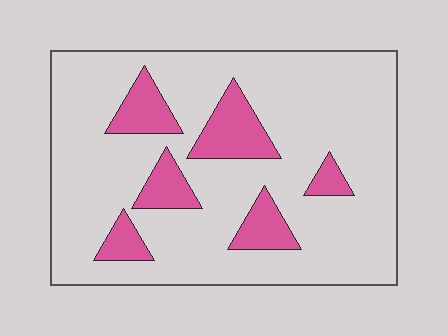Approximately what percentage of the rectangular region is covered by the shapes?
Approximately 20%.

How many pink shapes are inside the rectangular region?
6.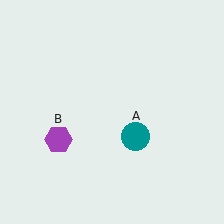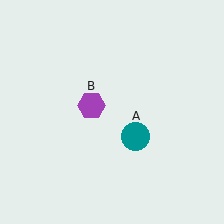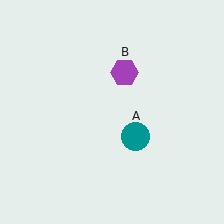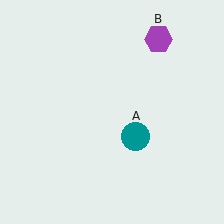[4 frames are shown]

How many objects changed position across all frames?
1 object changed position: purple hexagon (object B).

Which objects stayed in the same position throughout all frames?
Teal circle (object A) remained stationary.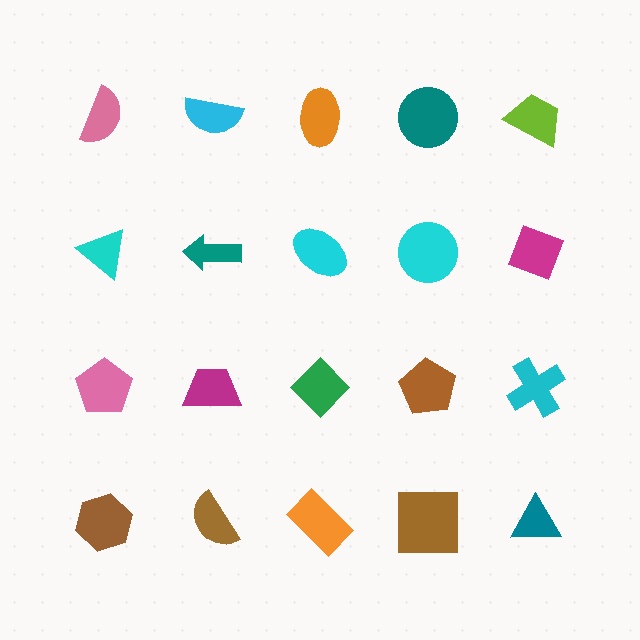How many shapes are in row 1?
5 shapes.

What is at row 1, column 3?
An orange ellipse.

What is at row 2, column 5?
A magenta diamond.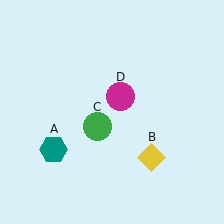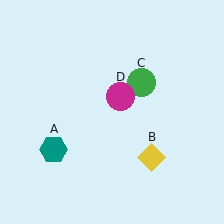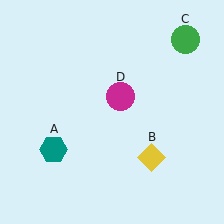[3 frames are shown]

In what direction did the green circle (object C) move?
The green circle (object C) moved up and to the right.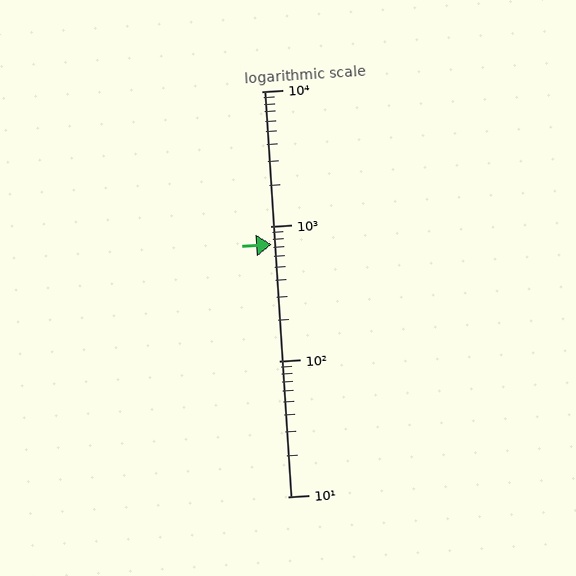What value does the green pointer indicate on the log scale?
The pointer indicates approximately 730.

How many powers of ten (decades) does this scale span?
The scale spans 3 decades, from 10 to 10000.